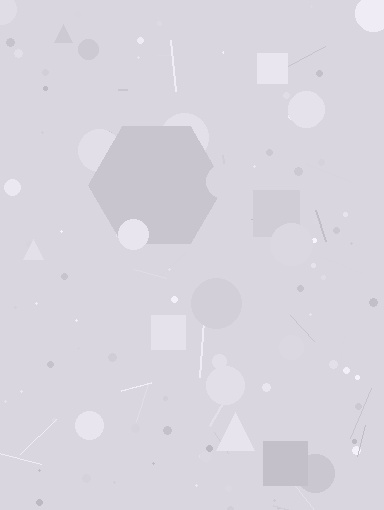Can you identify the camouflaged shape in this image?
The camouflaged shape is a hexagon.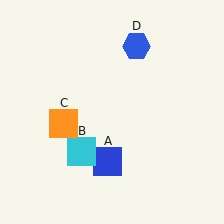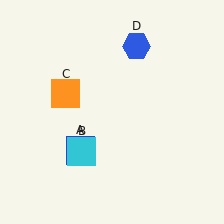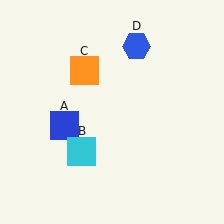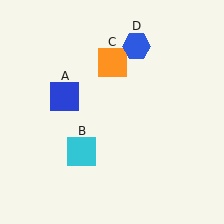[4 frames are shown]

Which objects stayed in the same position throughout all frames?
Cyan square (object B) and blue hexagon (object D) remained stationary.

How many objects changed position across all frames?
2 objects changed position: blue square (object A), orange square (object C).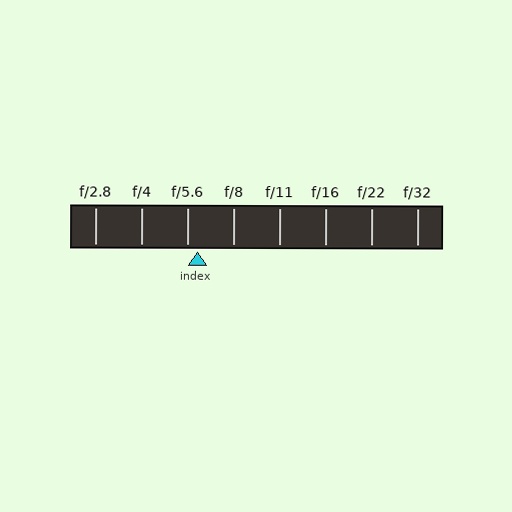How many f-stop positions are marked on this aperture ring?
There are 8 f-stop positions marked.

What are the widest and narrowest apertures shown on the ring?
The widest aperture shown is f/2.8 and the narrowest is f/32.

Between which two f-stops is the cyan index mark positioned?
The index mark is between f/5.6 and f/8.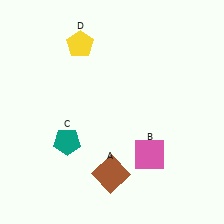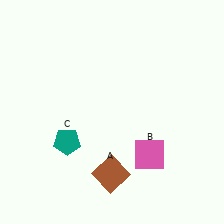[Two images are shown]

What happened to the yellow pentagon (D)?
The yellow pentagon (D) was removed in Image 2. It was in the top-left area of Image 1.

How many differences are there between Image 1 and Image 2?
There is 1 difference between the two images.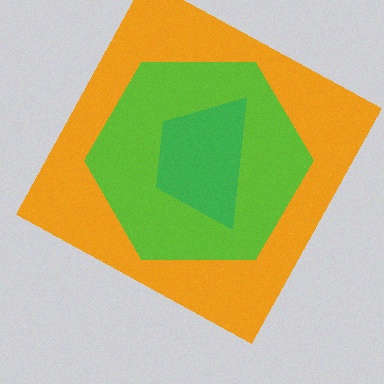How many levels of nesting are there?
3.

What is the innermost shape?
The green trapezoid.